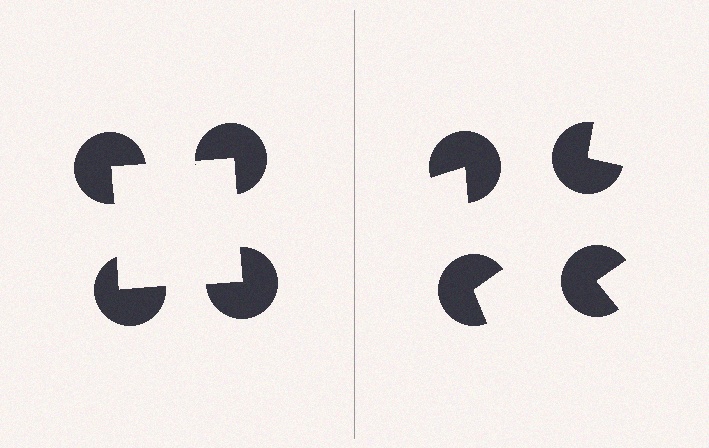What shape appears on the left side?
An illusory square.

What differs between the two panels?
The pac-man discs are positioned identically on both sides; only the wedge orientations differ. On the left they align to a square; on the right they are misaligned.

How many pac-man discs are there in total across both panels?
8 — 4 on each side.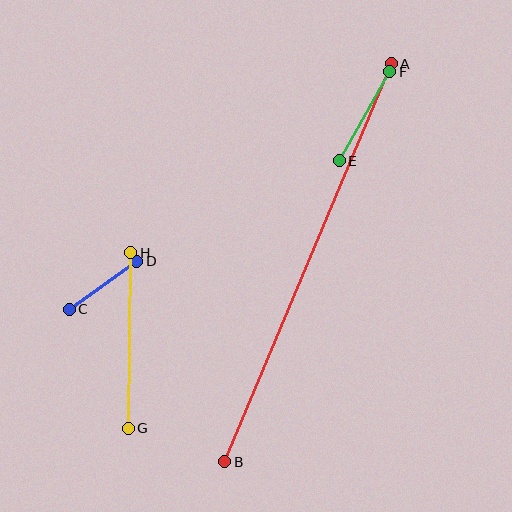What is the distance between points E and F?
The distance is approximately 103 pixels.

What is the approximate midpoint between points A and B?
The midpoint is at approximately (308, 263) pixels.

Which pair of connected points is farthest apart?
Points A and B are farthest apart.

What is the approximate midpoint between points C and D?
The midpoint is at approximately (103, 285) pixels.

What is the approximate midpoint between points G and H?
The midpoint is at approximately (130, 340) pixels.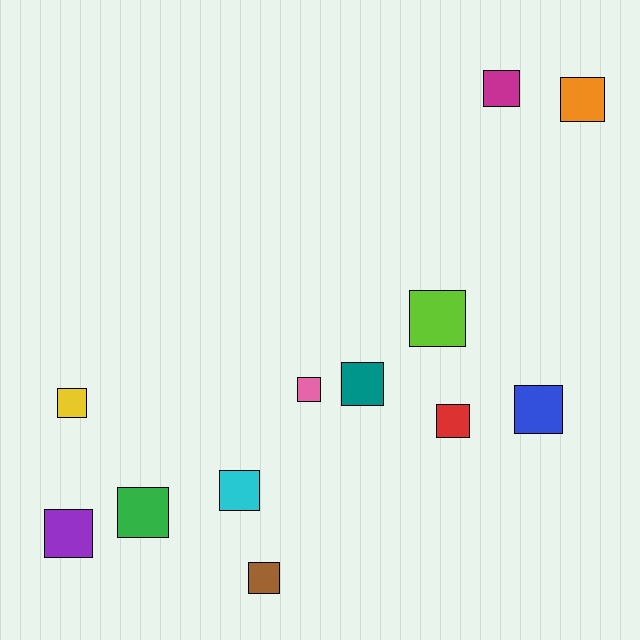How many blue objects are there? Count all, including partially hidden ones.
There is 1 blue object.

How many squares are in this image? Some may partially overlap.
There are 12 squares.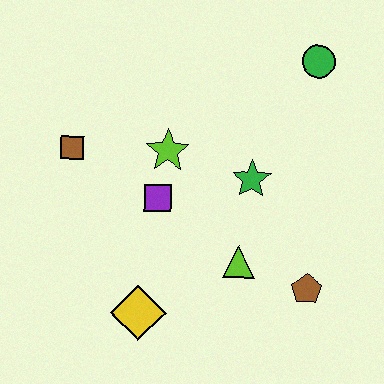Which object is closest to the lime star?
The purple square is closest to the lime star.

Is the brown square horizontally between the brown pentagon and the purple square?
No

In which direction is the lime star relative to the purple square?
The lime star is above the purple square.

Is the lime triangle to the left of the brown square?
No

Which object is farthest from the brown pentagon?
The brown square is farthest from the brown pentagon.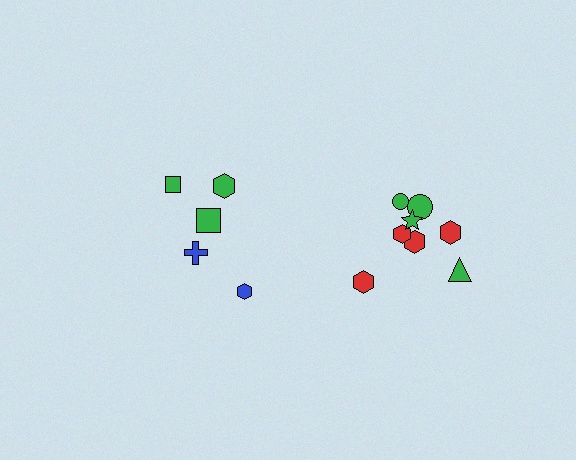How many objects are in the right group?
There are 8 objects.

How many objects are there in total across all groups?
There are 13 objects.